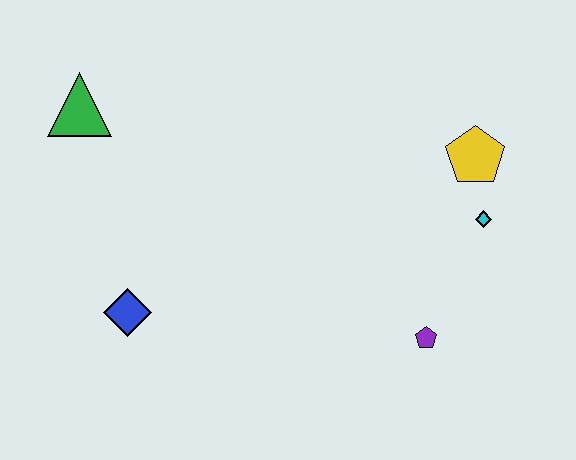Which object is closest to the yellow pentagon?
The cyan diamond is closest to the yellow pentagon.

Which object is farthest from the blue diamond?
The yellow pentagon is farthest from the blue diamond.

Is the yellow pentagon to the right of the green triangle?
Yes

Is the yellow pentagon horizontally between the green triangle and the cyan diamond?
Yes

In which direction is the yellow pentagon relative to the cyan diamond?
The yellow pentagon is above the cyan diamond.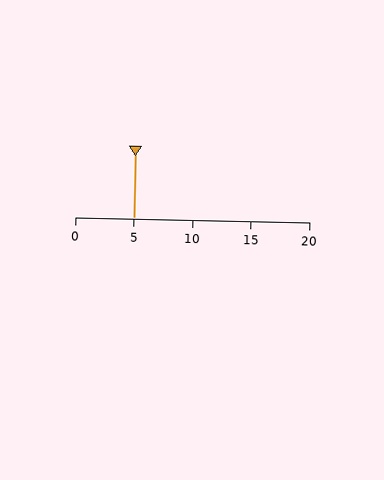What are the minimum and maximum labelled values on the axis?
The axis runs from 0 to 20.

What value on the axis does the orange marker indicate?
The marker indicates approximately 5.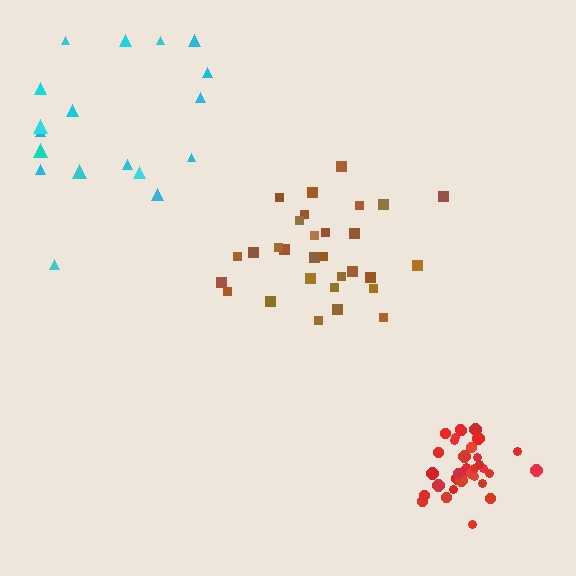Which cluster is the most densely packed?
Red.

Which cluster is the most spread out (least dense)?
Cyan.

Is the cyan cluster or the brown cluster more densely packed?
Brown.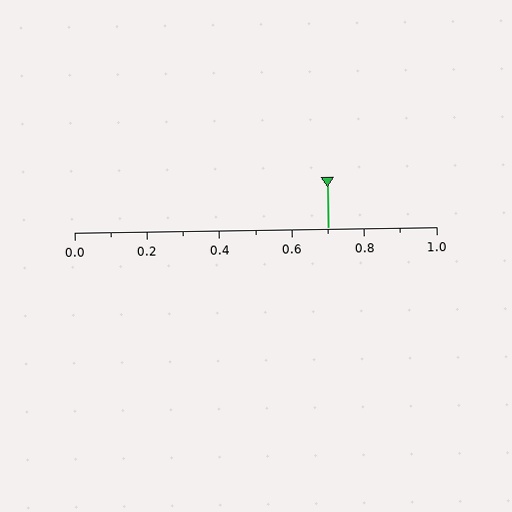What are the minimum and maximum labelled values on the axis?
The axis runs from 0.0 to 1.0.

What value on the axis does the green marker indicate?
The marker indicates approximately 0.7.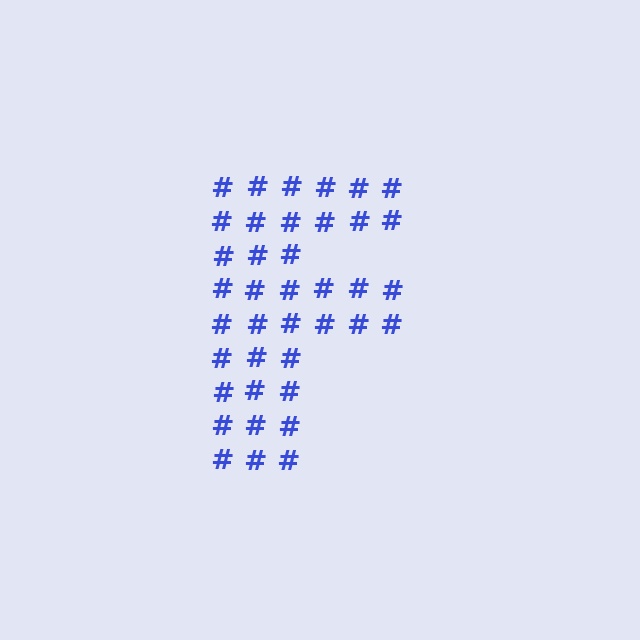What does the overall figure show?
The overall figure shows the letter F.